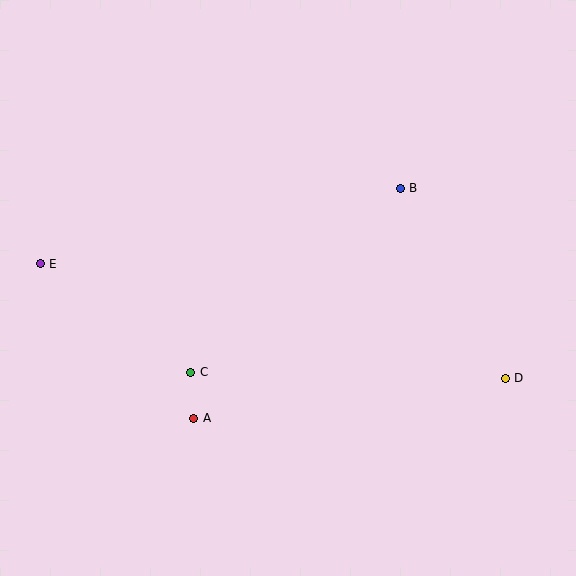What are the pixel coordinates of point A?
Point A is at (194, 418).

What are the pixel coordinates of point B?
Point B is at (400, 188).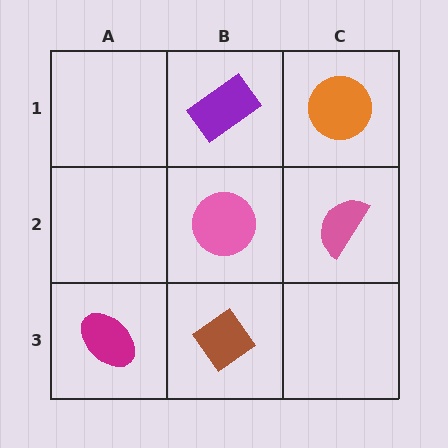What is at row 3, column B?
A brown diamond.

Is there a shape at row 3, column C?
No, that cell is empty.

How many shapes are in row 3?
2 shapes.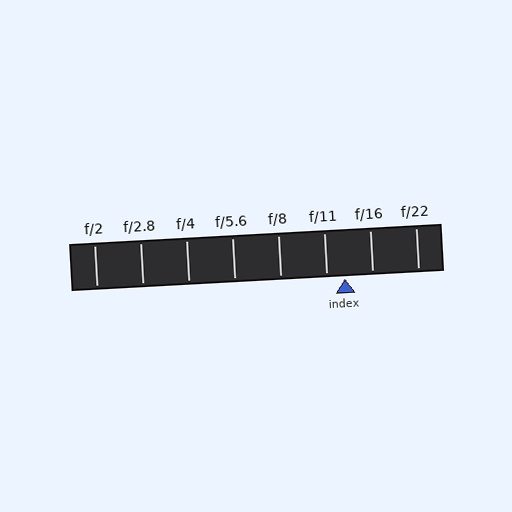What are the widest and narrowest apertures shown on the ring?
The widest aperture shown is f/2 and the narrowest is f/22.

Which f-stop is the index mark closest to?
The index mark is closest to f/11.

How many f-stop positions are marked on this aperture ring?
There are 8 f-stop positions marked.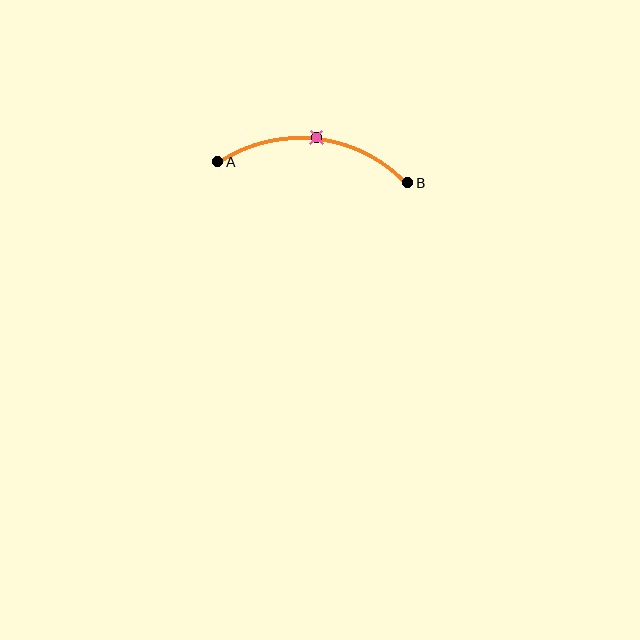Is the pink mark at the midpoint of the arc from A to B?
Yes. The pink mark lies on the arc at equal arc-length from both A and B — it is the arc midpoint.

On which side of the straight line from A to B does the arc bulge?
The arc bulges above the straight line connecting A and B.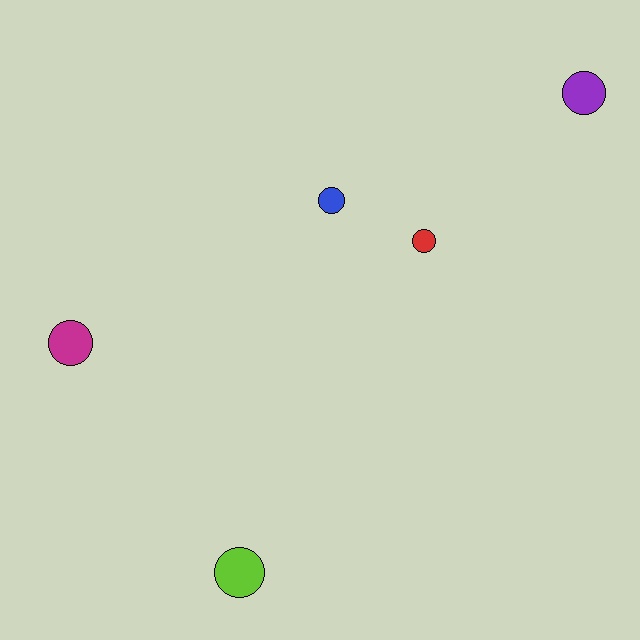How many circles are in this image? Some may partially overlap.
There are 5 circles.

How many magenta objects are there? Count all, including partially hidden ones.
There is 1 magenta object.